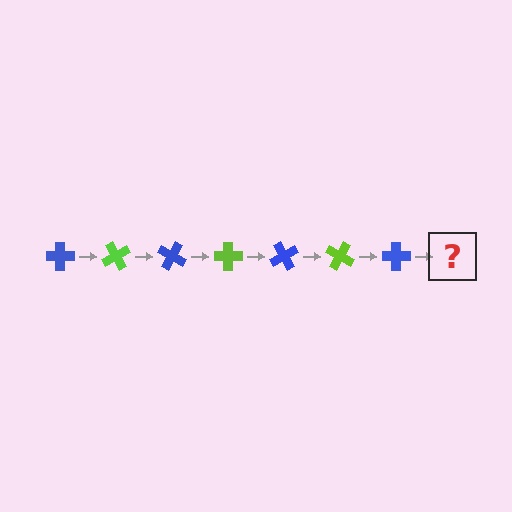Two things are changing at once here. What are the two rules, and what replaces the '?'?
The two rules are that it rotates 60 degrees each step and the color cycles through blue and lime. The '?' should be a lime cross, rotated 420 degrees from the start.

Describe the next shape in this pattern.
It should be a lime cross, rotated 420 degrees from the start.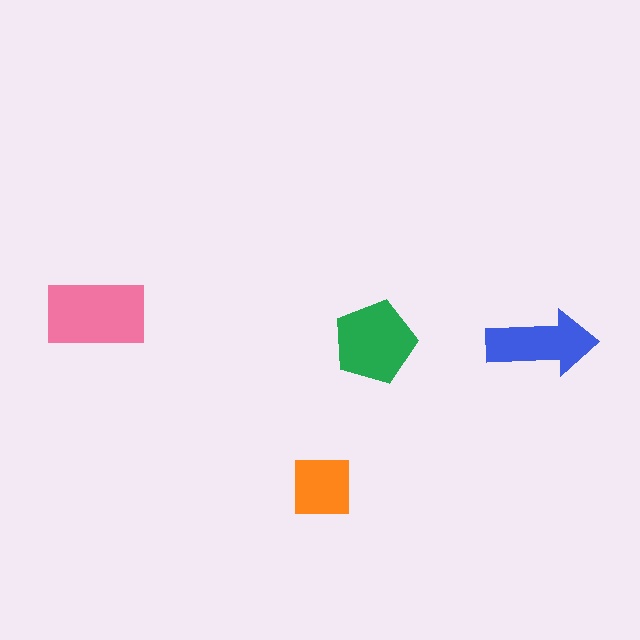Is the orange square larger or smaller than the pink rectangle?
Smaller.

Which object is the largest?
The pink rectangle.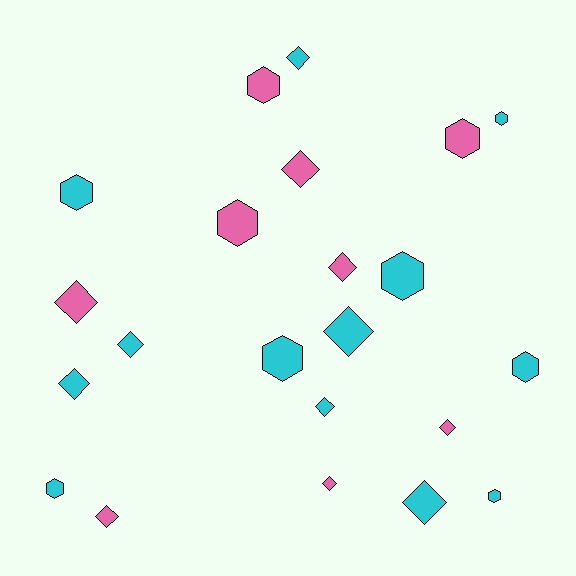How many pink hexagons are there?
There are 3 pink hexagons.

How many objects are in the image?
There are 22 objects.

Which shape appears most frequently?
Diamond, with 12 objects.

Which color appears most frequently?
Cyan, with 13 objects.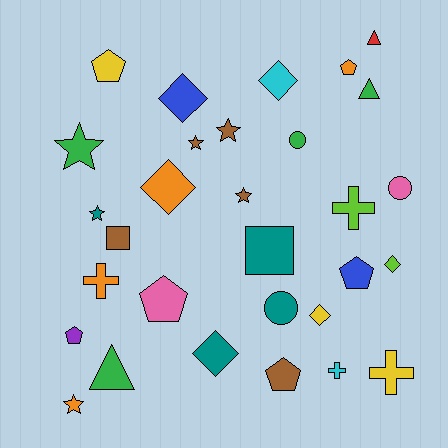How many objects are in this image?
There are 30 objects.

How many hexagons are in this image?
There are no hexagons.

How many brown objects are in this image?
There are 5 brown objects.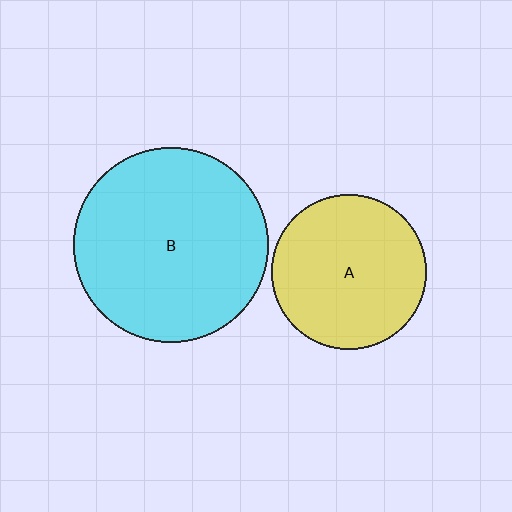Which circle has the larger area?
Circle B (cyan).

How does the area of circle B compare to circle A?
Approximately 1.6 times.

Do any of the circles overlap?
No, none of the circles overlap.